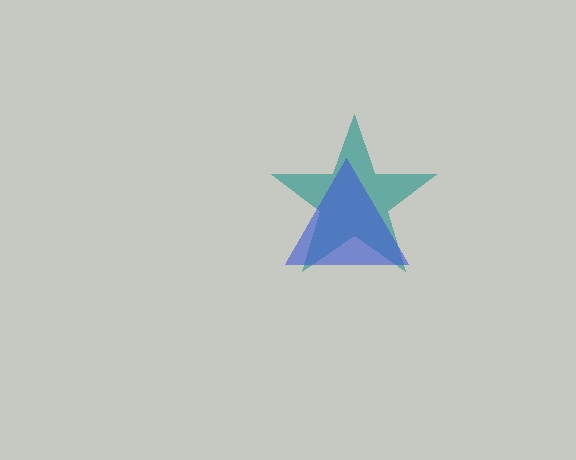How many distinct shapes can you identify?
There are 2 distinct shapes: a teal star, a blue triangle.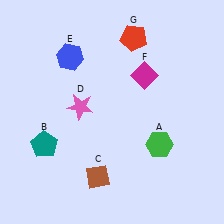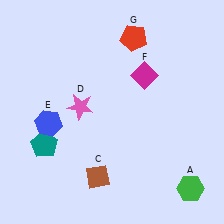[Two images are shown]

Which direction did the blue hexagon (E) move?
The blue hexagon (E) moved down.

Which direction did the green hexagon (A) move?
The green hexagon (A) moved down.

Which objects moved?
The objects that moved are: the green hexagon (A), the blue hexagon (E).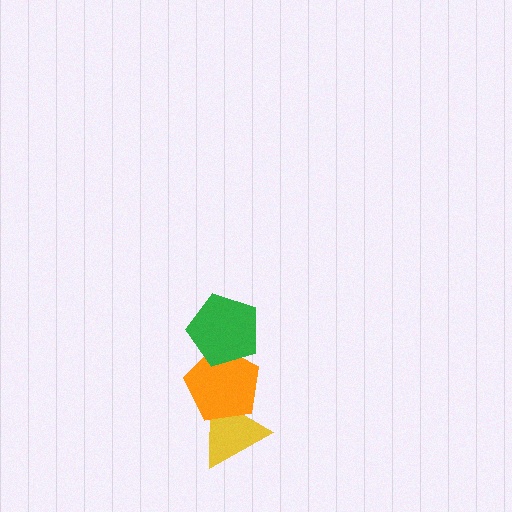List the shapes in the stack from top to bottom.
From top to bottom: the green pentagon, the orange pentagon, the yellow triangle.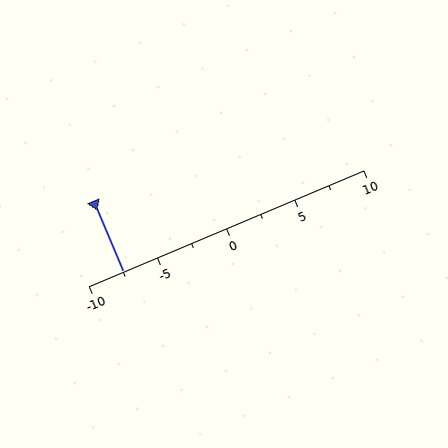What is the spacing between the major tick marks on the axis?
The major ticks are spaced 5 apart.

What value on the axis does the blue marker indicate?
The marker indicates approximately -7.5.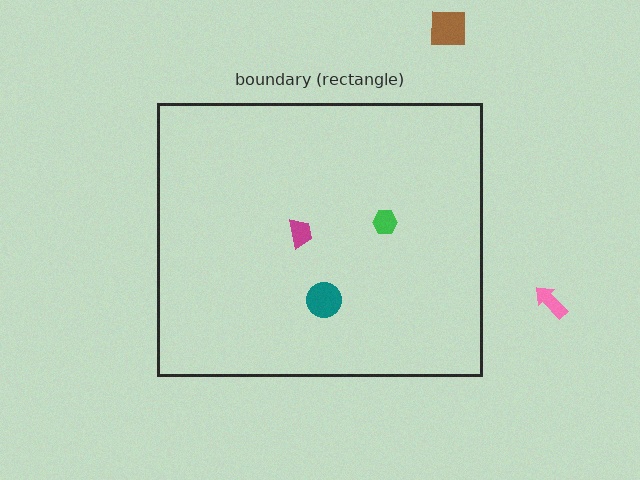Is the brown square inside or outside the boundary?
Outside.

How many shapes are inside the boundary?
3 inside, 2 outside.